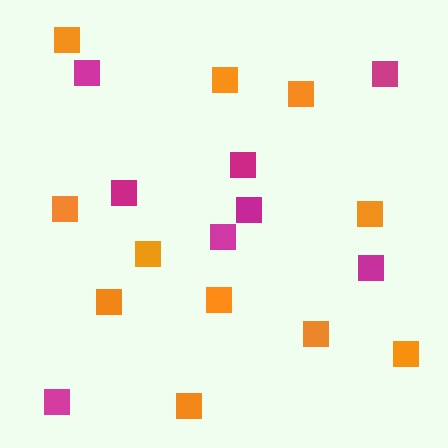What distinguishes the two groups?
There are 2 groups: one group of magenta squares (8) and one group of orange squares (11).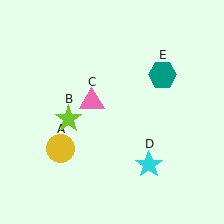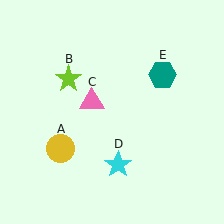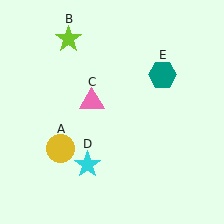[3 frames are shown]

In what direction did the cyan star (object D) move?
The cyan star (object D) moved left.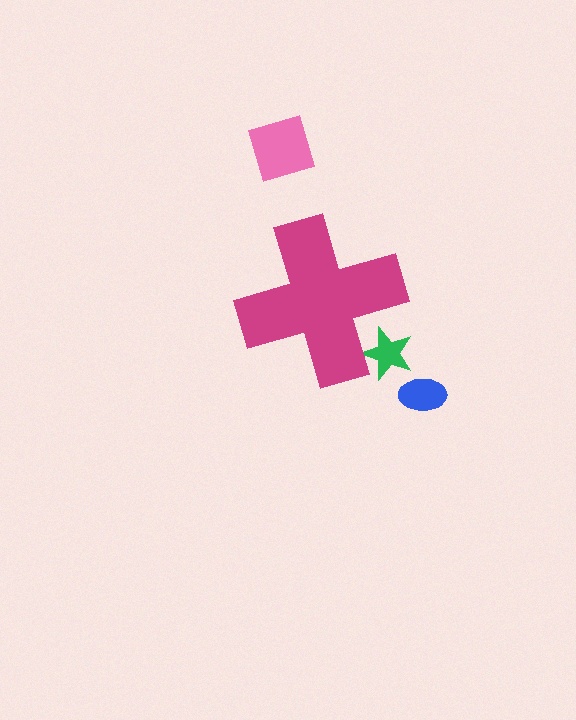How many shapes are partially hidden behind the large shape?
1 shape is partially hidden.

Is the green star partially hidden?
Yes, the green star is partially hidden behind the magenta cross.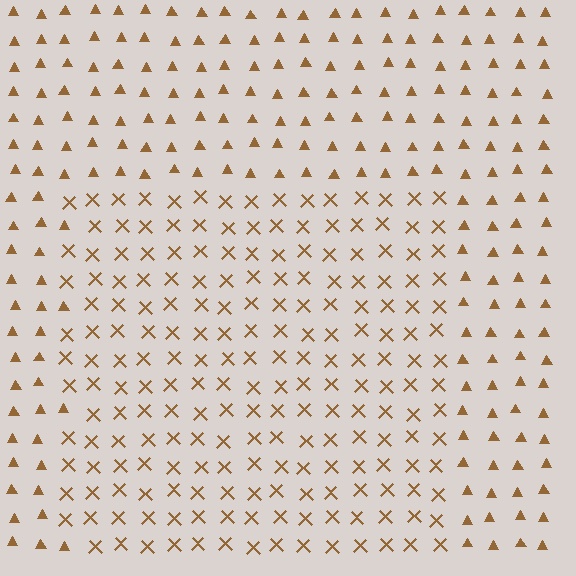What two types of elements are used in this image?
The image uses X marks inside the rectangle region and triangles outside it.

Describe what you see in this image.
The image is filled with small brown elements arranged in a uniform grid. A rectangle-shaped region contains X marks, while the surrounding area contains triangles. The boundary is defined purely by the change in element shape.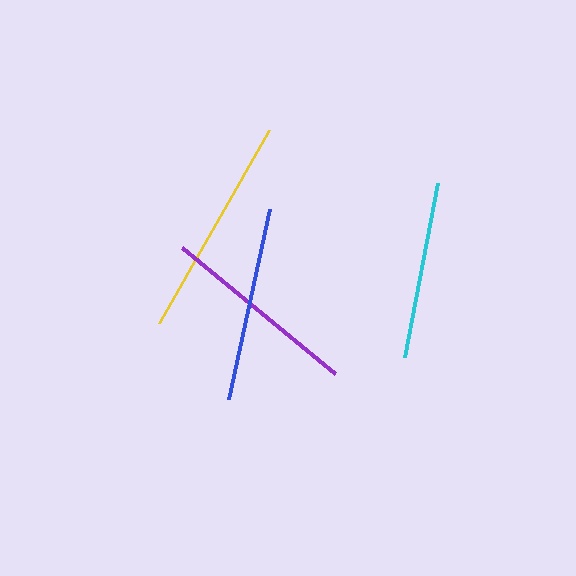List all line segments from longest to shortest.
From longest to shortest: yellow, purple, blue, cyan.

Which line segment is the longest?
The yellow line is the longest at approximately 222 pixels.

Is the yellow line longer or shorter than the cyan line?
The yellow line is longer than the cyan line.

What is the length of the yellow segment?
The yellow segment is approximately 222 pixels long.